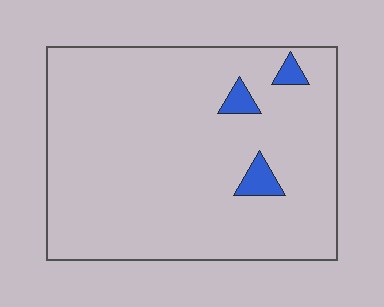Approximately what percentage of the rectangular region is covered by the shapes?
Approximately 5%.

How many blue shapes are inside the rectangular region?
3.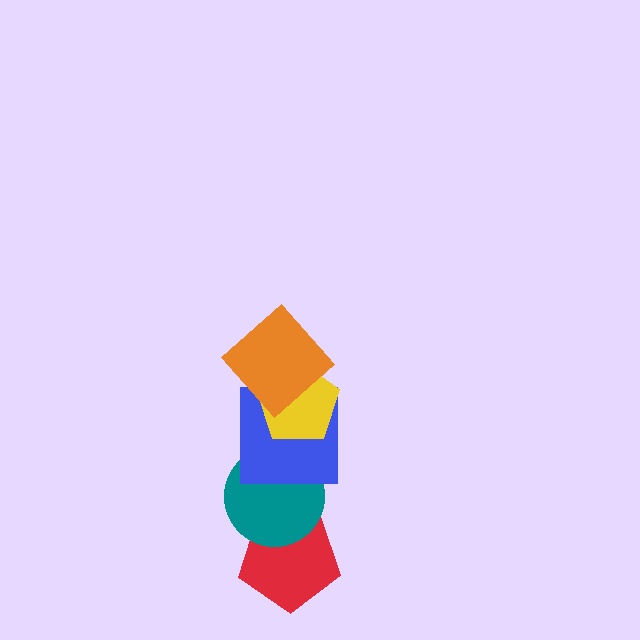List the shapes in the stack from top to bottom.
From top to bottom: the orange diamond, the yellow pentagon, the blue square, the teal circle, the red pentagon.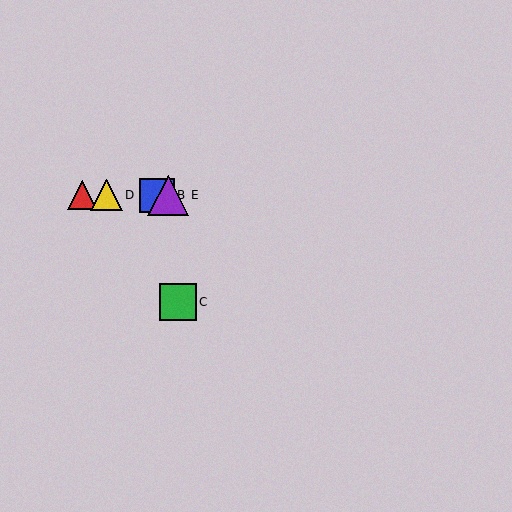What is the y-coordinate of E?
Object E is at y≈195.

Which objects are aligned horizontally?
Objects A, B, D, E are aligned horizontally.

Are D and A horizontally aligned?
Yes, both are at y≈195.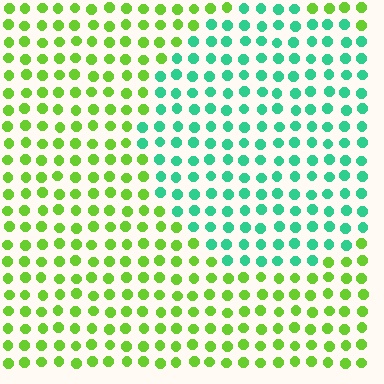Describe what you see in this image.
The image is filled with small lime elements in a uniform arrangement. A circle-shaped region is visible where the elements are tinted to a slightly different hue, forming a subtle color boundary.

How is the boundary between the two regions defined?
The boundary is defined purely by a slight shift in hue (about 58 degrees). Spacing, size, and orientation are identical on both sides.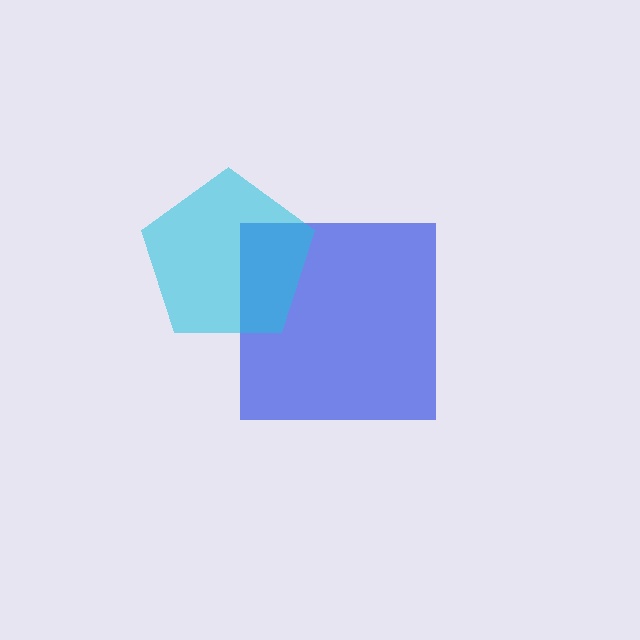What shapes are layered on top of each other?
The layered shapes are: a blue square, a cyan pentagon.